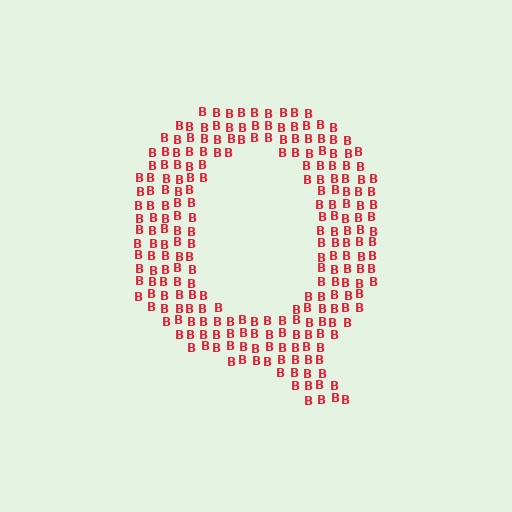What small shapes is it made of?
It is made of small letter B's.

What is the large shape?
The large shape is the letter Q.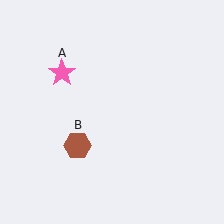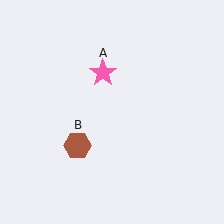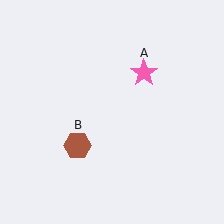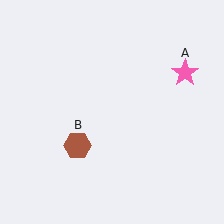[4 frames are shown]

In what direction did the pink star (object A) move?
The pink star (object A) moved right.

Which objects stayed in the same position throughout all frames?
Brown hexagon (object B) remained stationary.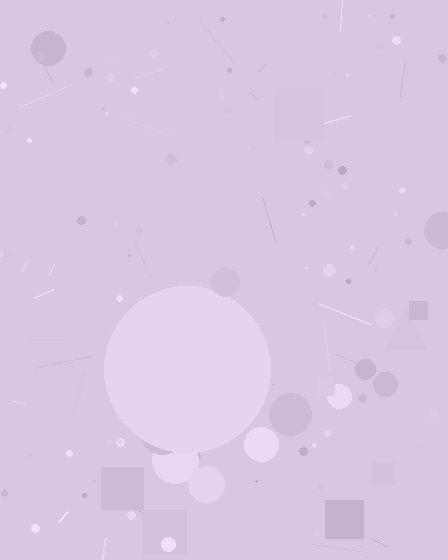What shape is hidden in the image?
A circle is hidden in the image.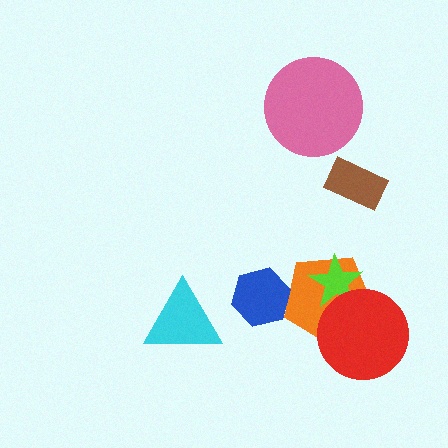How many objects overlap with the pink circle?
0 objects overlap with the pink circle.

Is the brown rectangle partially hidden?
No, no other shape covers it.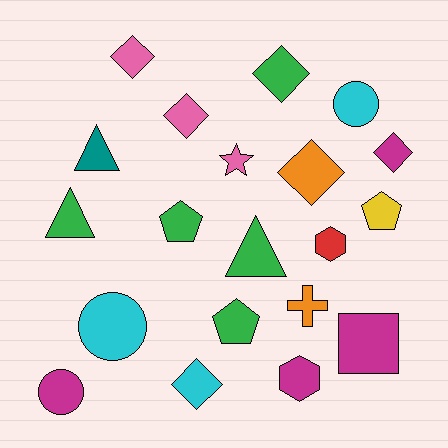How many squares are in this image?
There is 1 square.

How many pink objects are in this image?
There are 3 pink objects.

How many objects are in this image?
There are 20 objects.